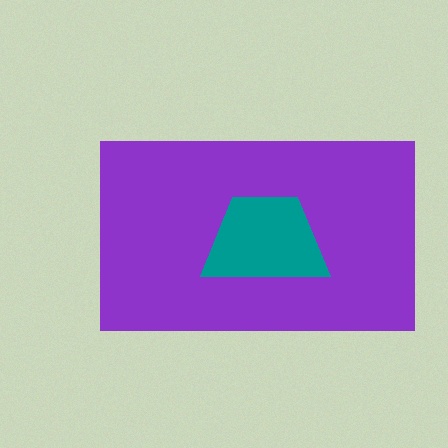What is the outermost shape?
The purple rectangle.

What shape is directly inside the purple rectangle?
The teal trapezoid.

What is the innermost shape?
The teal trapezoid.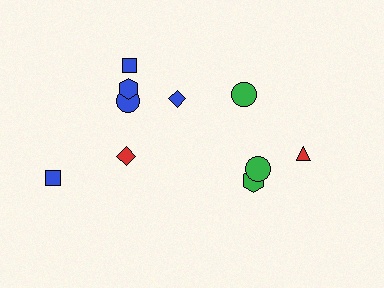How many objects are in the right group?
There are 4 objects.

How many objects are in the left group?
There are 6 objects.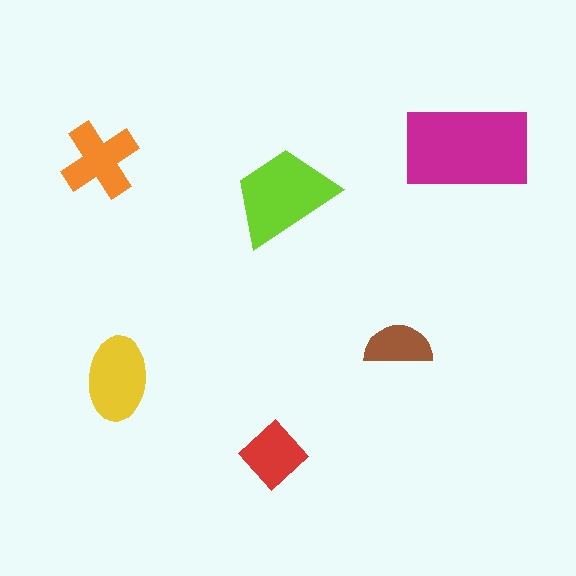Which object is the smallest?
The brown semicircle.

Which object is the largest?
The magenta rectangle.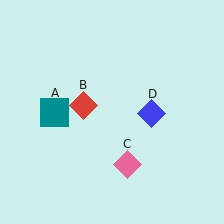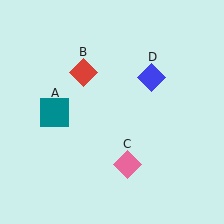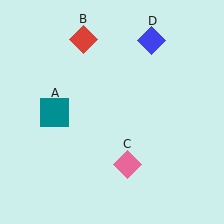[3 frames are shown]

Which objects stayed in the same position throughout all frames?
Teal square (object A) and pink diamond (object C) remained stationary.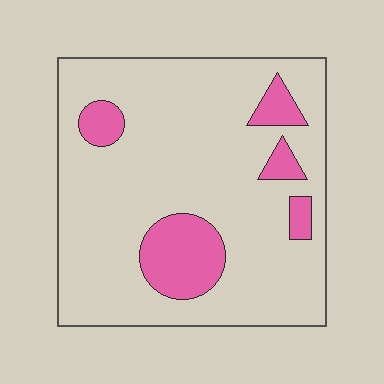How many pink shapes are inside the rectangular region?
5.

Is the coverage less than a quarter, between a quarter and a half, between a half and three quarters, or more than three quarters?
Less than a quarter.